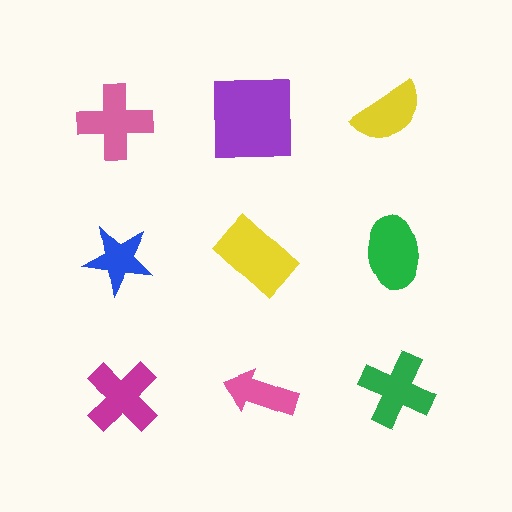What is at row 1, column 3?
A yellow semicircle.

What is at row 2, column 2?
A yellow rectangle.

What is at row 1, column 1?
A pink cross.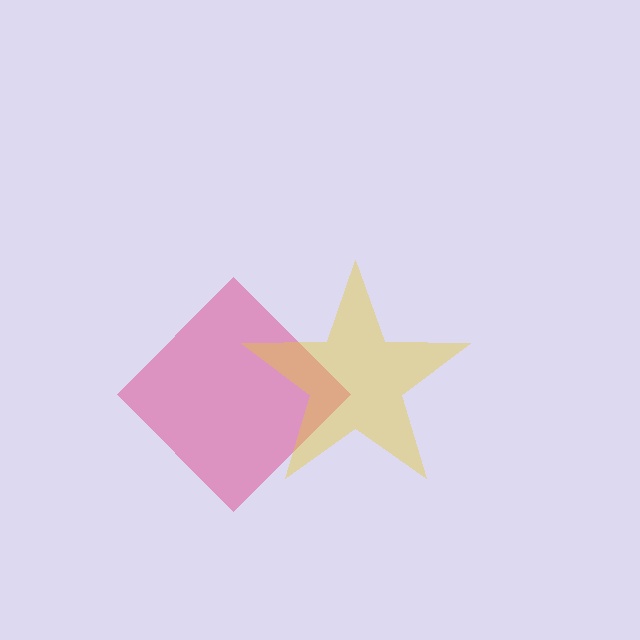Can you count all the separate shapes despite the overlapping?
Yes, there are 2 separate shapes.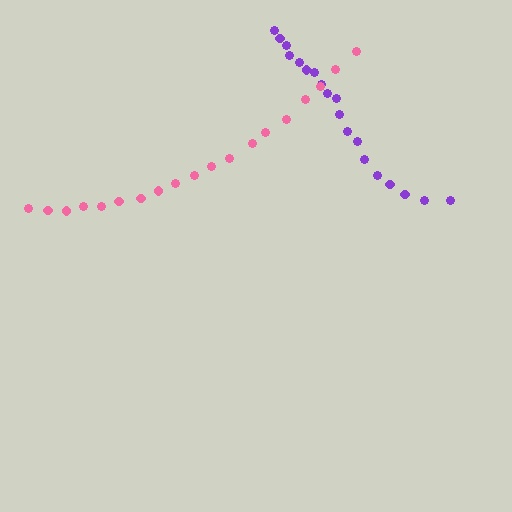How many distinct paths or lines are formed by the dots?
There are 2 distinct paths.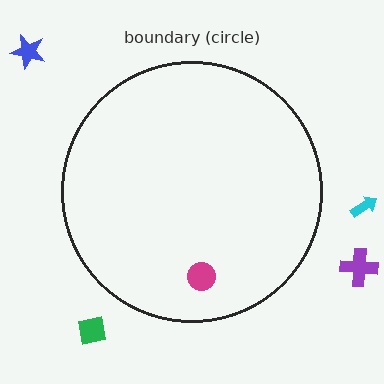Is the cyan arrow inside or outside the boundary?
Outside.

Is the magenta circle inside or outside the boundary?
Inside.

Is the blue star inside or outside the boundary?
Outside.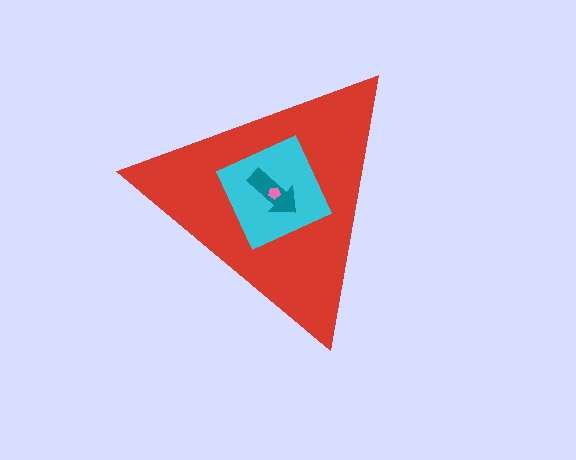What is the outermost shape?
The red triangle.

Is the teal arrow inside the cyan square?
Yes.